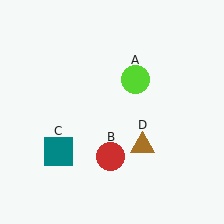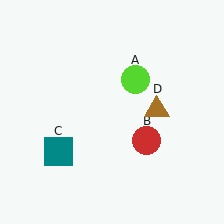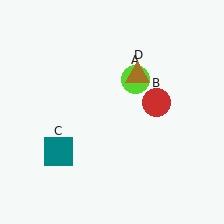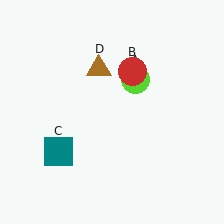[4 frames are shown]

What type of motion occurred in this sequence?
The red circle (object B), brown triangle (object D) rotated counterclockwise around the center of the scene.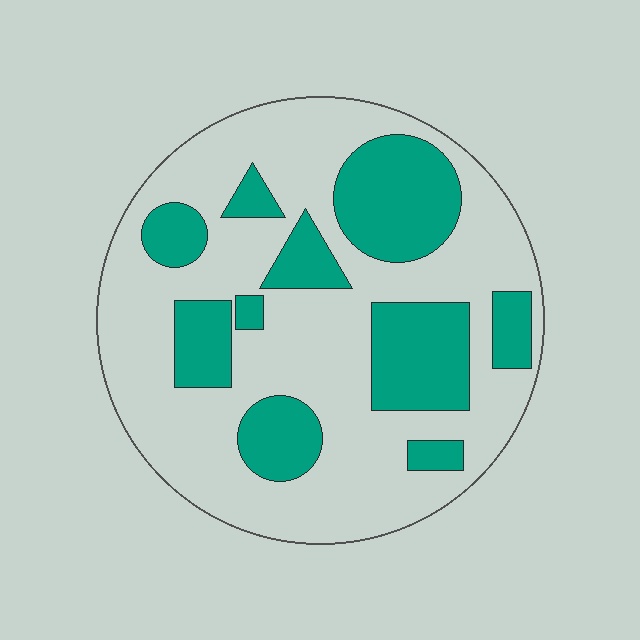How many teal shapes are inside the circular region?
10.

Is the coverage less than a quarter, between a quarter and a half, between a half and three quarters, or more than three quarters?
Between a quarter and a half.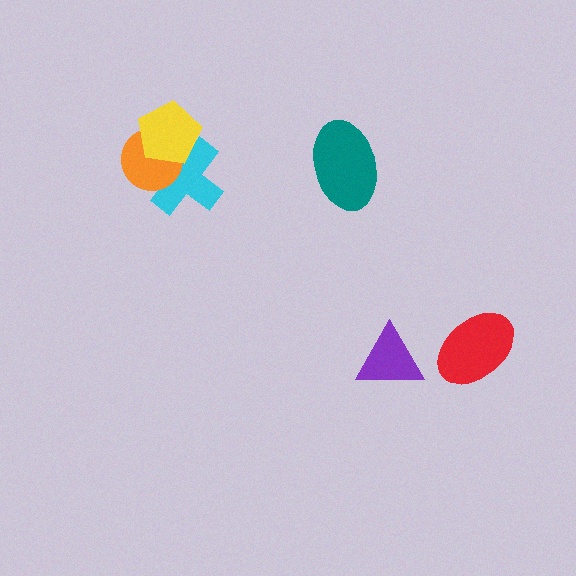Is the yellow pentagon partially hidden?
No, no other shape covers it.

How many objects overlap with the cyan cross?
2 objects overlap with the cyan cross.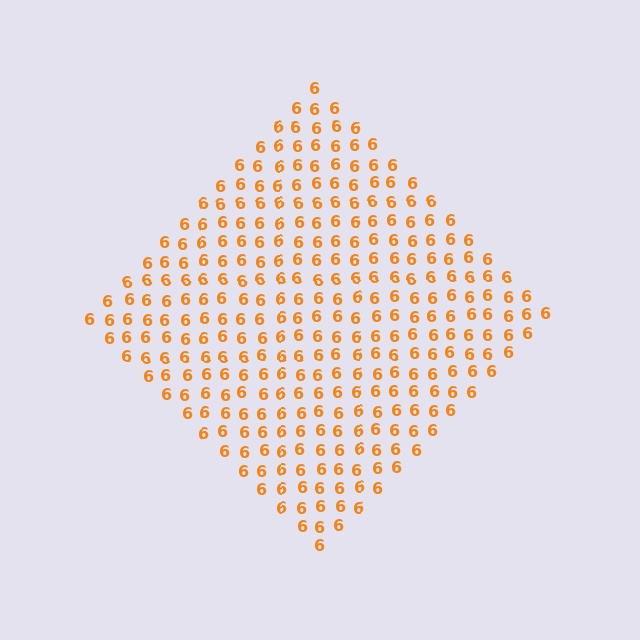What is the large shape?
The large shape is a diamond.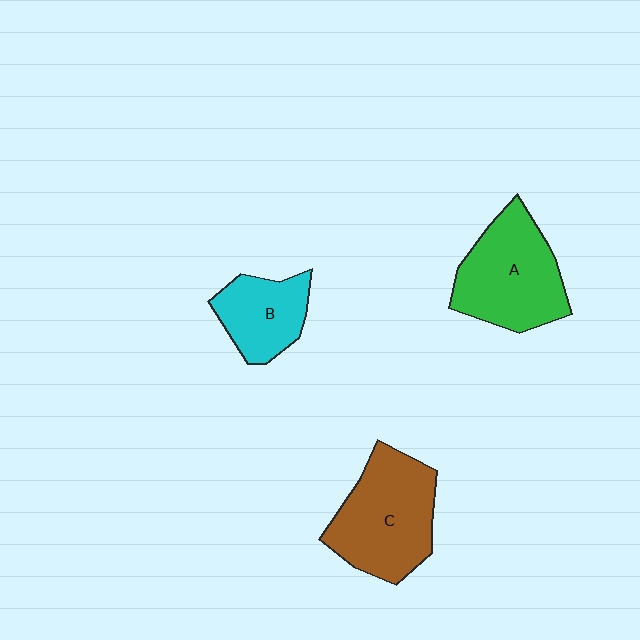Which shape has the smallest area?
Shape B (cyan).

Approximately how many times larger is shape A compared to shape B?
Approximately 1.6 times.